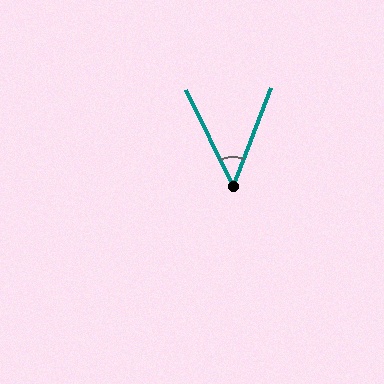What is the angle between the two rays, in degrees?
Approximately 47 degrees.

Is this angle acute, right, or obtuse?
It is acute.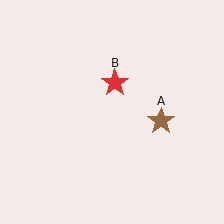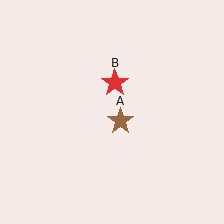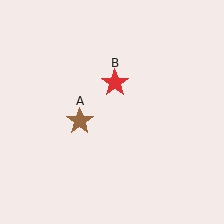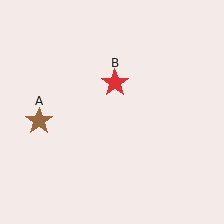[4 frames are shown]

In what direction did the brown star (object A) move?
The brown star (object A) moved left.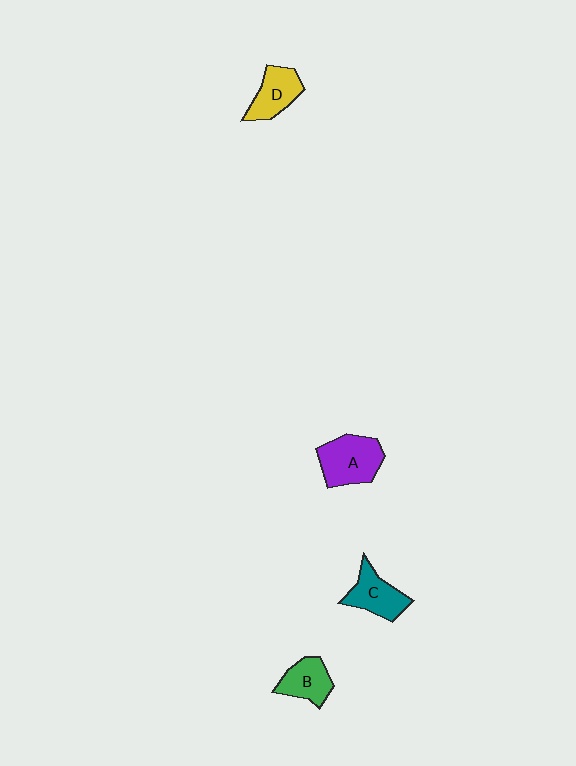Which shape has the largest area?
Shape A (purple).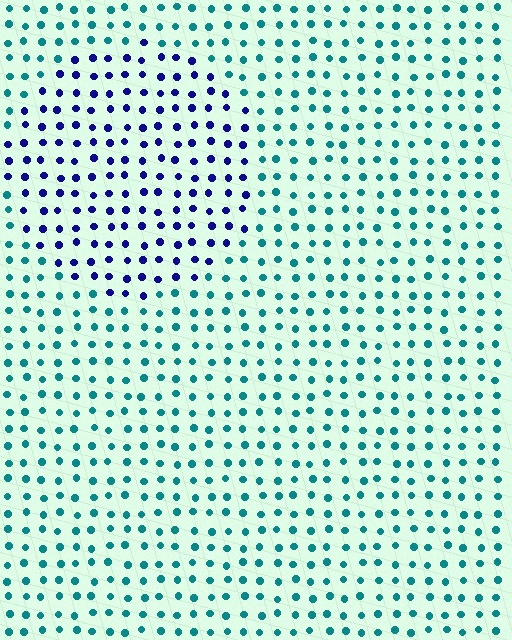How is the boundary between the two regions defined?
The boundary is defined purely by a slight shift in hue (about 62 degrees). Spacing, size, and orientation are identical on both sides.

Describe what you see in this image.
The image is filled with small teal elements in a uniform arrangement. A circle-shaped region is visible where the elements are tinted to a slightly different hue, forming a subtle color boundary.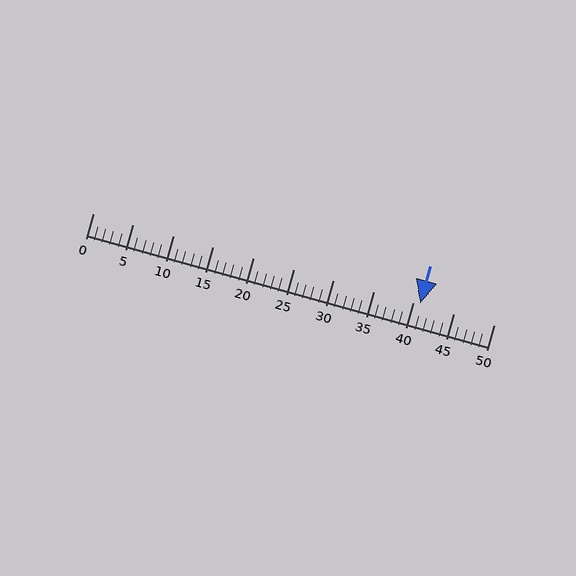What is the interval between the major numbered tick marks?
The major tick marks are spaced 5 units apart.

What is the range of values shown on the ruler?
The ruler shows values from 0 to 50.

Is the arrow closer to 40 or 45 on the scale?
The arrow is closer to 40.